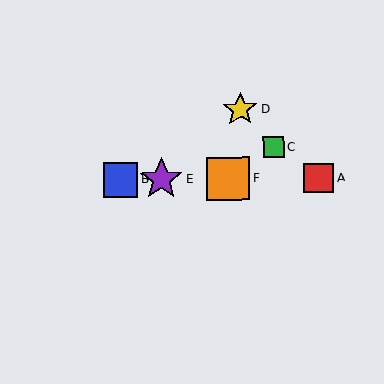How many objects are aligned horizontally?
4 objects (A, B, E, F) are aligned horizontally.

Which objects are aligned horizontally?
Objects A, B, E, F are aligned horizontally.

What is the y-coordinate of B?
Object B is at y≈180.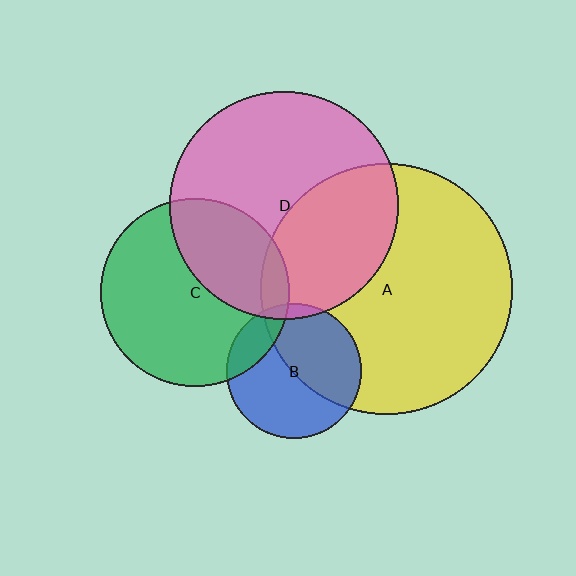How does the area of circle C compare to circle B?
Approximately 1.9 times.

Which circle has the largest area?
Circle A (yellow).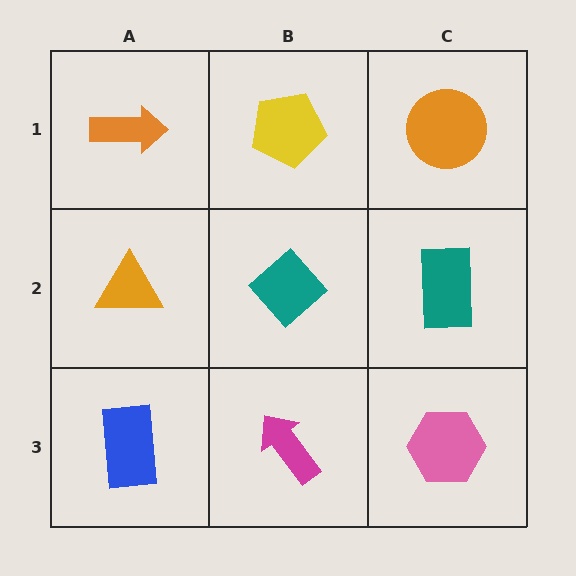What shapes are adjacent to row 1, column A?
An orange triangle (row 2, column A), a yellow pentagon (row 1, column B).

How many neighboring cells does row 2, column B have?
4.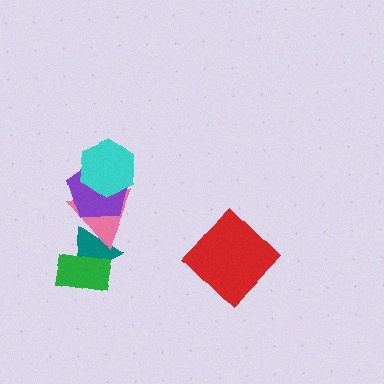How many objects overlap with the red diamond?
0 objects overlap with the red diamond.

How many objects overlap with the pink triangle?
3 objects overlap with the pink triangle.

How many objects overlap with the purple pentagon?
2 objects overlap with the purple pentagon.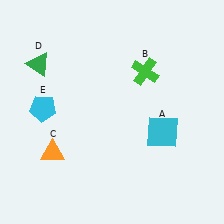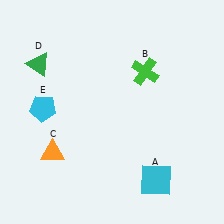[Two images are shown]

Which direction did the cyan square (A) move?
The cyan square (A) moved down.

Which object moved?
The cyan square (A) moved down.